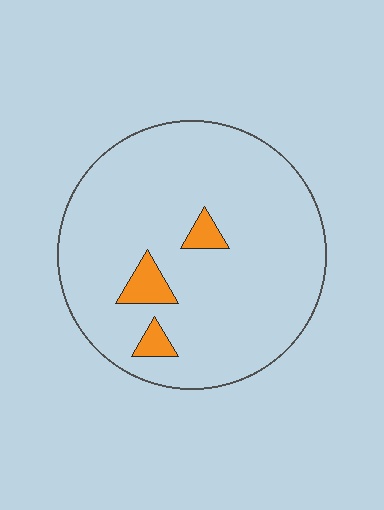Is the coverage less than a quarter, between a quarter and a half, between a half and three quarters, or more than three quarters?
Less than a quarter.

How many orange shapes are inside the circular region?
3.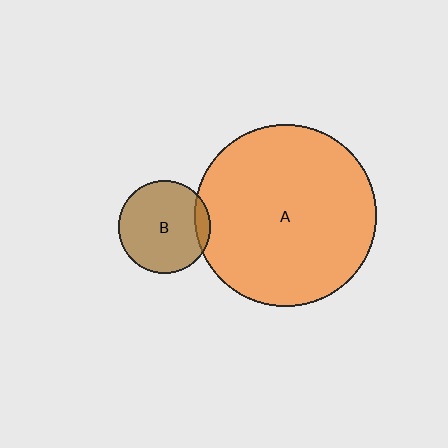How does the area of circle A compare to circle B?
Approximately 3.9 times.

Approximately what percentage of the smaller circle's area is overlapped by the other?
Approximately 10%.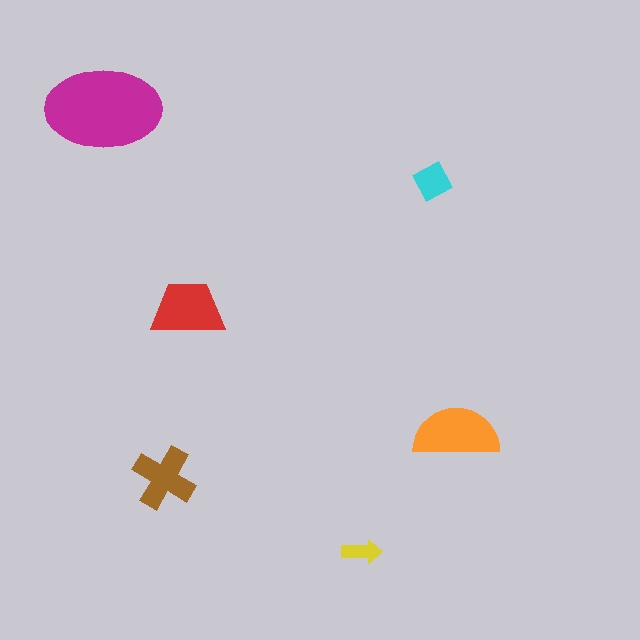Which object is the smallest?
The yellow arrow.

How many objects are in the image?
There are 6 objects in the image.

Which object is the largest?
The magenta ellipse.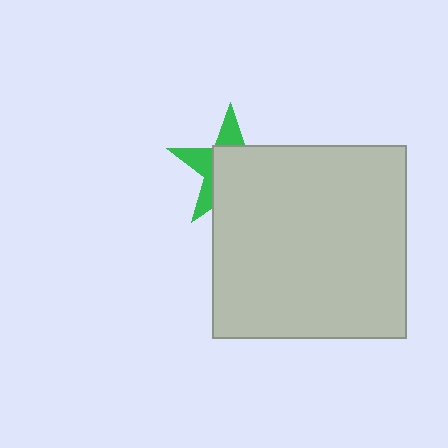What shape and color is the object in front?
The object in front is a light gray square.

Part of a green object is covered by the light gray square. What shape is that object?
It is a star.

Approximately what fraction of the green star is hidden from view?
Roughly 63% of the green star is hidden behind the light gray square.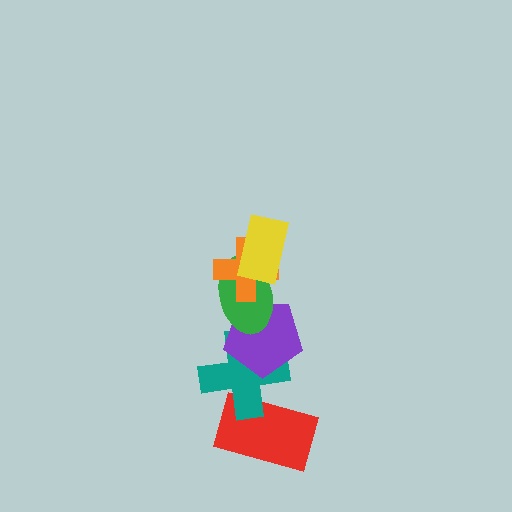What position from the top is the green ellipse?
The green ellipse is 3rd from the top.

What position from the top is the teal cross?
The teal cross is 5th from the top.